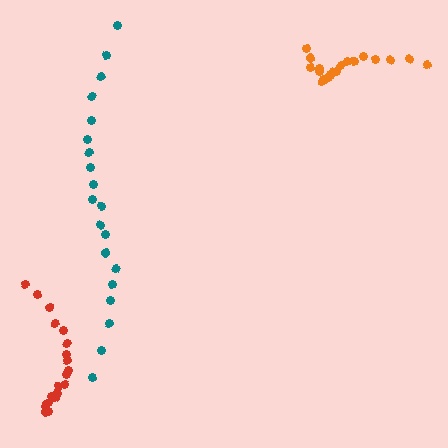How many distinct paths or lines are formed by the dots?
There are 3 distinct paths.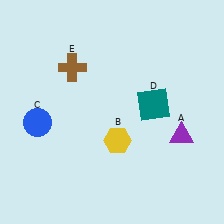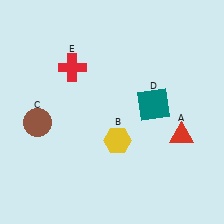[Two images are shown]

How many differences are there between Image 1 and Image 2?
There are 3 differences between the two images.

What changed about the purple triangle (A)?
In Image 1, A is purple. In Image 2, it changed to red.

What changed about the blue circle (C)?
In Image 1, C is blue. In Image 2, it changed to brown.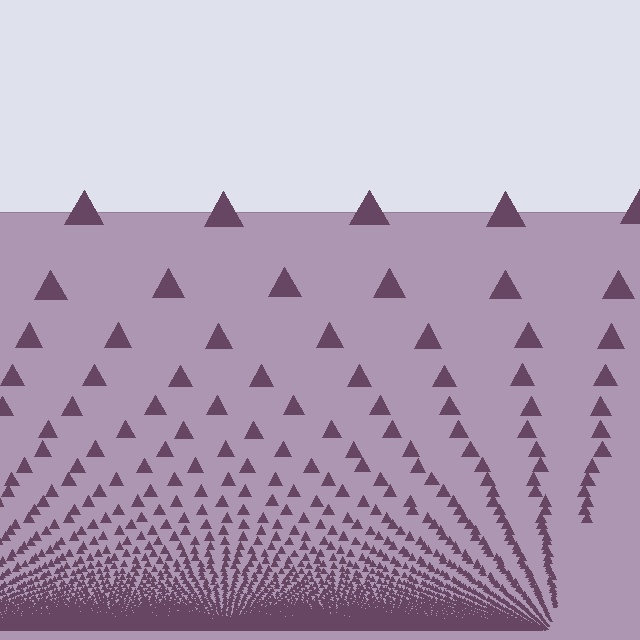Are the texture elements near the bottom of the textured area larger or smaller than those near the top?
Smaller. The gradient is inverted — elements near the bottom are smaller and denser.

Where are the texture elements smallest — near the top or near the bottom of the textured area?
Near the bottom.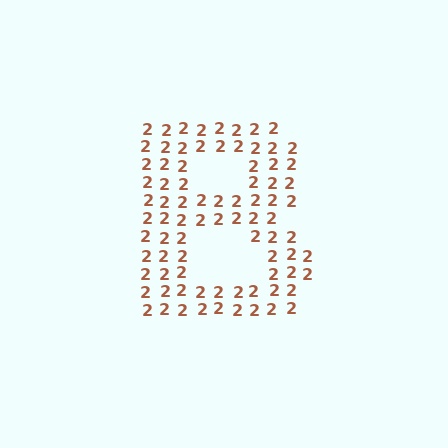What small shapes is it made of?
It is made of small digit 2's.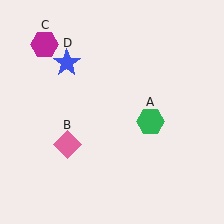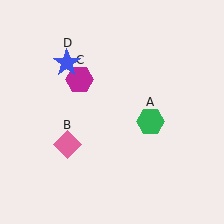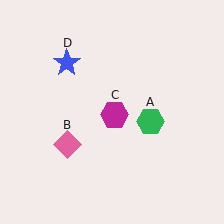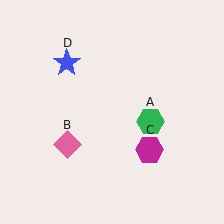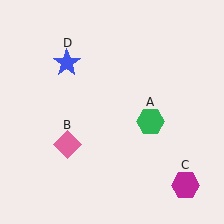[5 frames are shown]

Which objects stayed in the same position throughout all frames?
Green hexagon (object A) and pink diamond (object B) and blue star (object D) remained stationary.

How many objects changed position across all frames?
1 object changed position: magenta hexagon (object C).